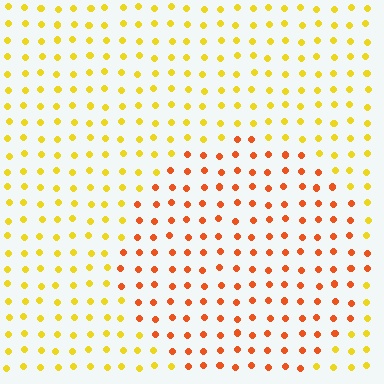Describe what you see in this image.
The image is filled with small yellow elements in a uniform arrangement. A circle-shaped region is visible where the elements are tinted to a slightly different hue, forming a subtle color boundary.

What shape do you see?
I see a circle.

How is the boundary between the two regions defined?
The boundary is defined purely by a slight shift in hue (about 38 degrees). Spacing, size, and orientation are identical on both sides.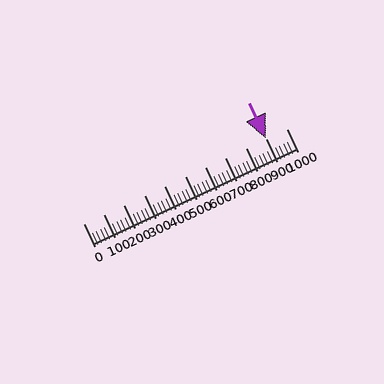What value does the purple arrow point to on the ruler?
The purple arrow points to approximately 900.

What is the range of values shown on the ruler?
The ruler shows values from 0 to 1000.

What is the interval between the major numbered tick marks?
The major tick marks are spaced 100 units apart.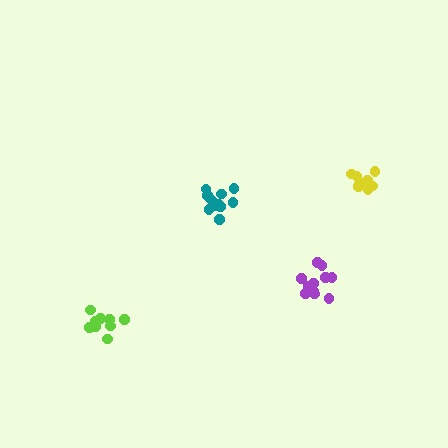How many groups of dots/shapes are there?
There are 4 groups.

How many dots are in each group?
Group 1: 11 dots, Group 2: 10 dots, Group 3: 8 dots, Group 4: 11 dots (40 total).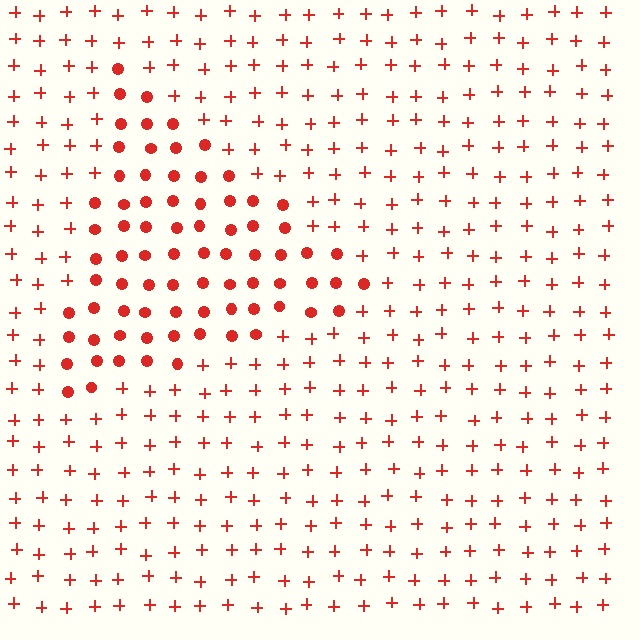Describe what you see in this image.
The image is filled with small red elements arranged in a uniform grid. A triangle-shaped region contains circles, while the surrounding area contains plus signs. The boundary is defined purely by the change in element shape.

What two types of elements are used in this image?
The image uses circles inside the triangle region and plus signs outside it.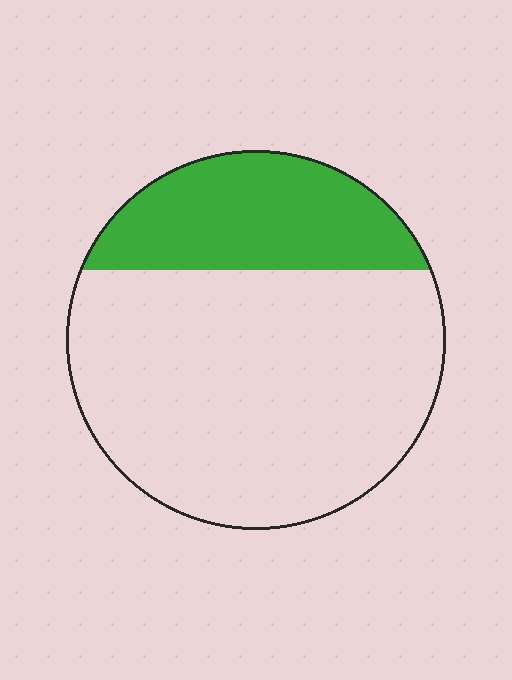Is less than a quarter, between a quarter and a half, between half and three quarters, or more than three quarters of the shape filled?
Between a quarter and a half.